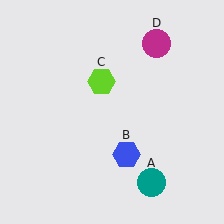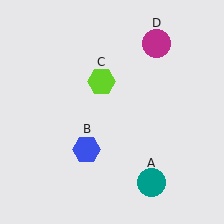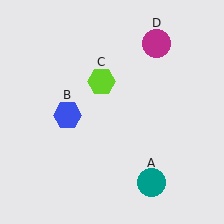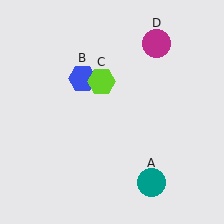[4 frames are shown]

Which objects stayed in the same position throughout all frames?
Teal circle (object A) and lime hexagon (object C) and magenta circle (object D) remained stationary.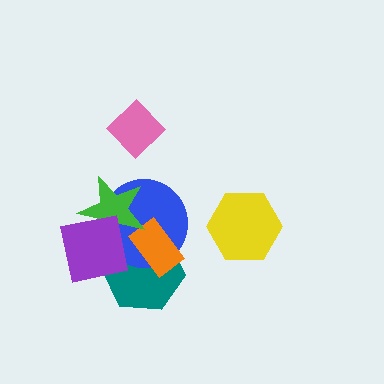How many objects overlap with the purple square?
3 objects overlap with the purple square.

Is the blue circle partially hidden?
Yes, it is partially covered by another shape.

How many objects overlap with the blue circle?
4 objects overlap with the blue circle.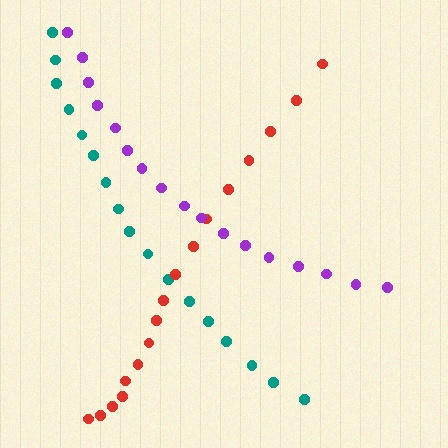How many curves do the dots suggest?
There are 3 distinct paths.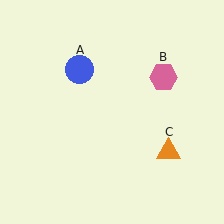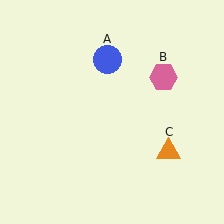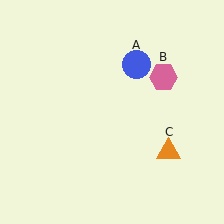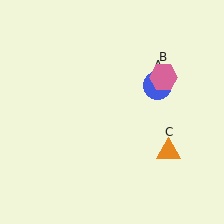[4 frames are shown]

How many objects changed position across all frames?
1 object changed position: blue circle (object A).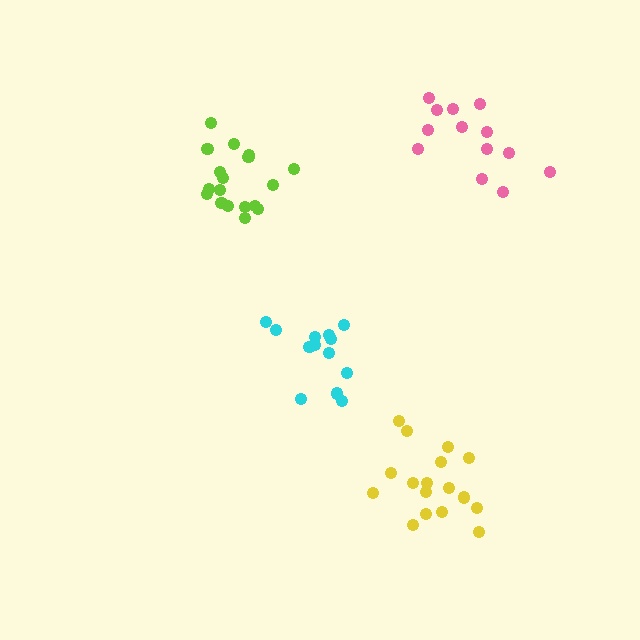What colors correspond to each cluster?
The clusters are colored: yellow, lime, cyan, pink.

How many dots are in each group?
Group 1: 17 dots, Group 2: 18 dots, Group 3: 13 dots, Group 4: 13 dots (61 total).